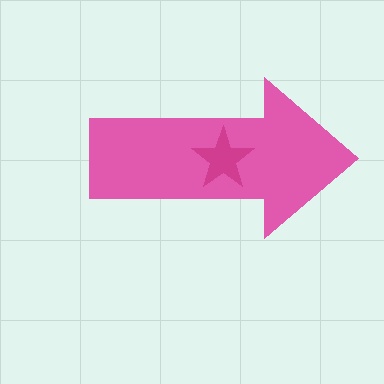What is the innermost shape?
The magenta star.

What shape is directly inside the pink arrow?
The magenta star.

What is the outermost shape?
The pink arrow.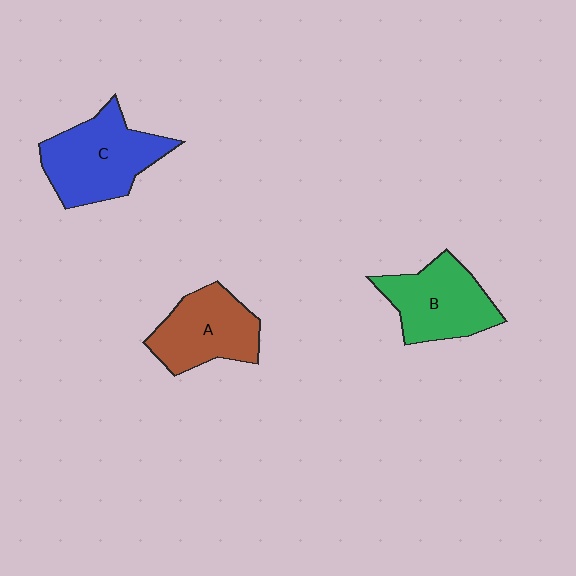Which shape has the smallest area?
Shape A (brown).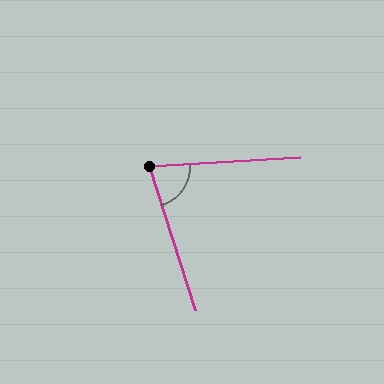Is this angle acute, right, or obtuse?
It is acute.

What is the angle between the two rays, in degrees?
Approximately 76 degrees.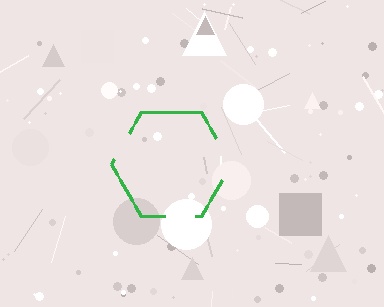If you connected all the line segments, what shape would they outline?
They would outline a hexagon.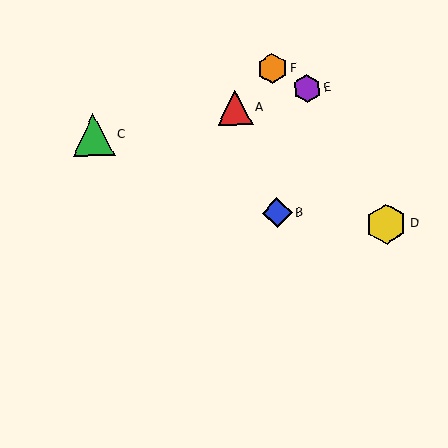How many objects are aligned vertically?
2 objects (B, F) are aligned vertically.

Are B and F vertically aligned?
Yes, both are at x≈277.